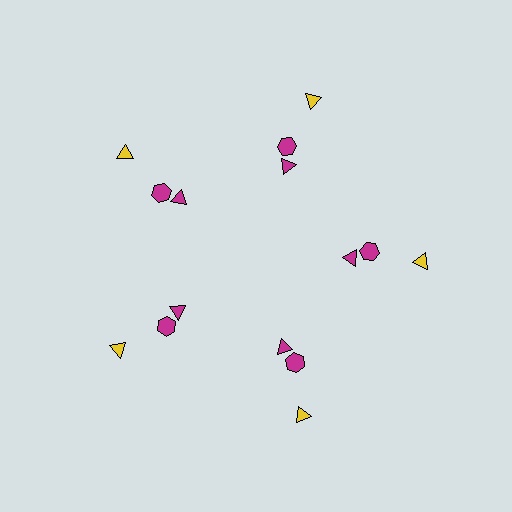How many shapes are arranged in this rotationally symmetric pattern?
There are 15 shapes, arranged in 5 groups of 3.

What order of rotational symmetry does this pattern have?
This pattern has 5-fold rotational symmetry.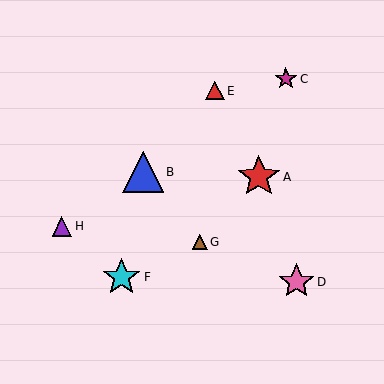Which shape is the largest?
The red star (labeled A) is the largest.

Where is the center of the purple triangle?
The center of the purple triangle is at (62, 226).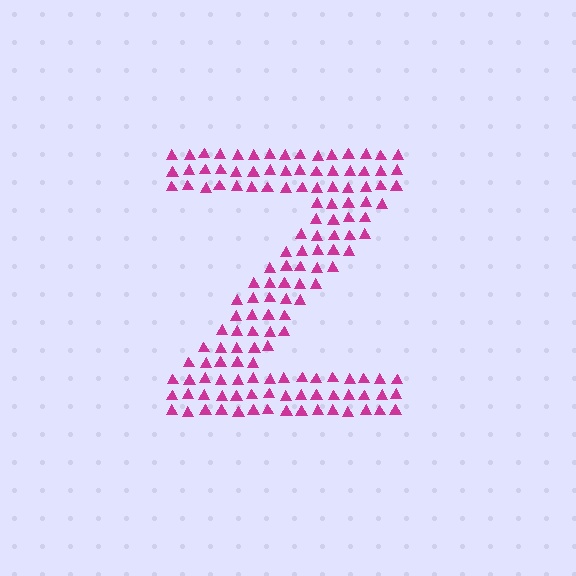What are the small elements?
The small elements are triangles.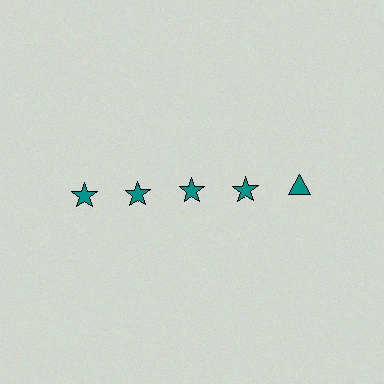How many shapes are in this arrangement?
There are 5 shapes arranged in a grid pattern.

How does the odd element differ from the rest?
It has a different shape: triangle instead of star.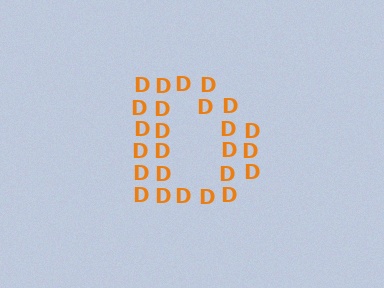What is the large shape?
The large shape is the letter D.